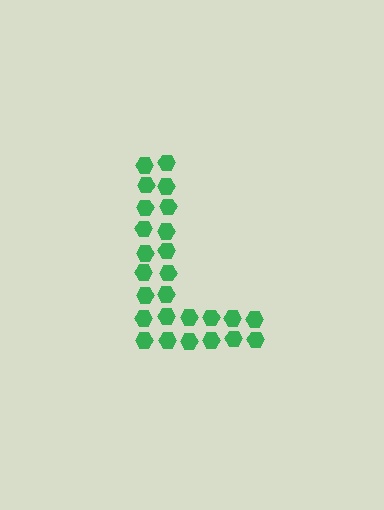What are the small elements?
The small elements are hexagons.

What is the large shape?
The large shape is the letter L.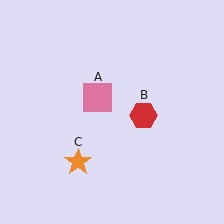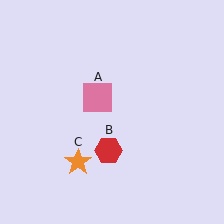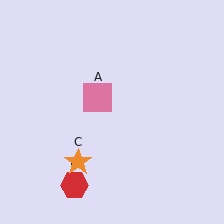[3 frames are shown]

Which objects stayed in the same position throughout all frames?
Pink square (object A) and orange star (object C) remained stationary.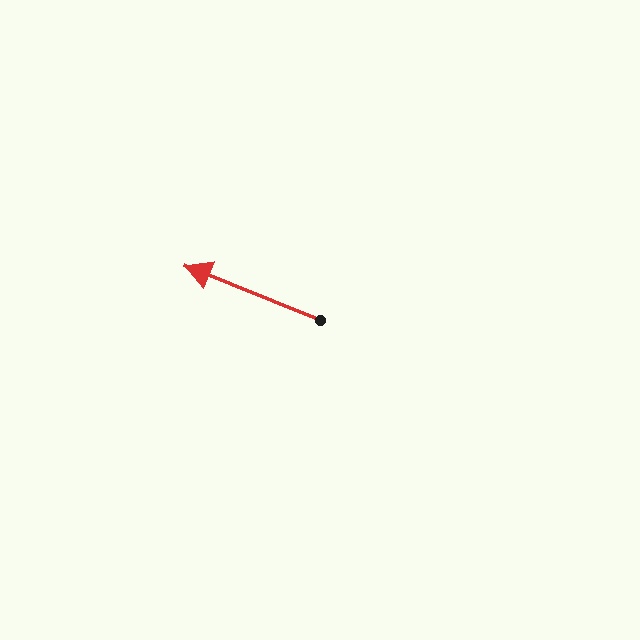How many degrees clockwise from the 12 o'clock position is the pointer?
Approximately 292 degrees.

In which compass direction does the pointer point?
West.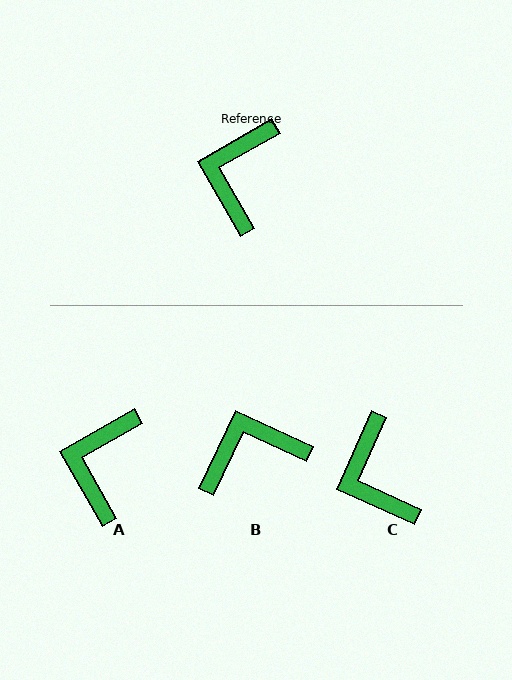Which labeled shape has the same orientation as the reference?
A.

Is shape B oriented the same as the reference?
No, it is off by about 55 degrees.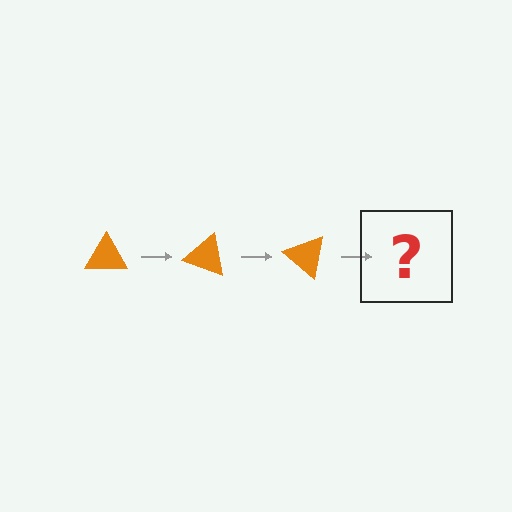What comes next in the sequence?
The next element should be an orange triangle rotated 60 degrees.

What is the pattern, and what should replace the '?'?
The pattern is that the triangle rotates 20 degrees each step. The '?' should be an orange triangle rotated 60 degrees.